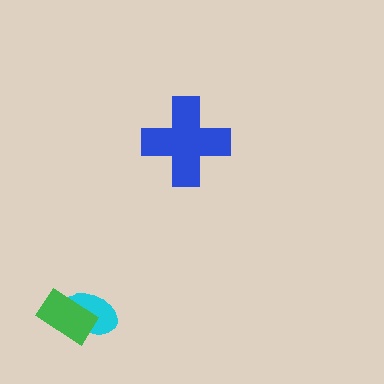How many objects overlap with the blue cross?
0 objects overlap with the blue cross.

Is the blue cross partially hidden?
No, no other shape covers it.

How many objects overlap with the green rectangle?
1 object overlaps with the green rectangle.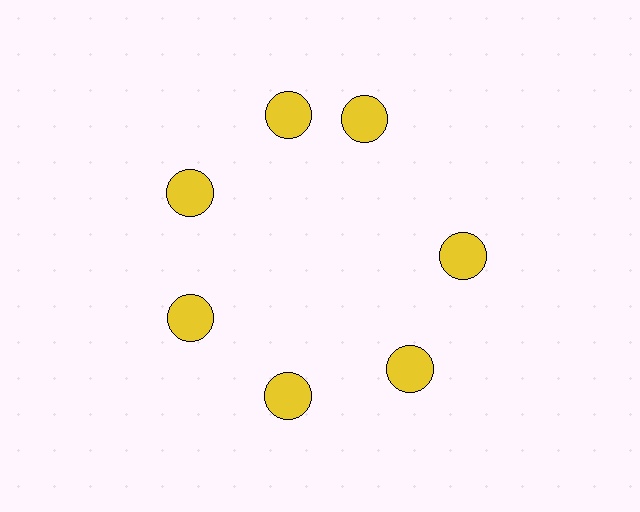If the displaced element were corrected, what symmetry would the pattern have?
It would have 7-fold rotational symmetry — the pattern would map onto itself every 51 degrees.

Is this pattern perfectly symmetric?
No. The 7 yellow circles are arranged in a ring, but one element near the 1 o'clock position is rotated out of alignment along the ring, breaking the 7-fold rotational symmetry.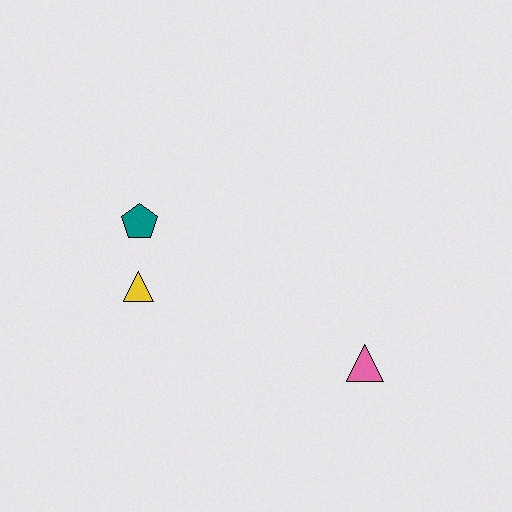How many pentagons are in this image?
There is 1 pentagon.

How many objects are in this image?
There are 3 objects.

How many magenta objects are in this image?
There are no magenta objects.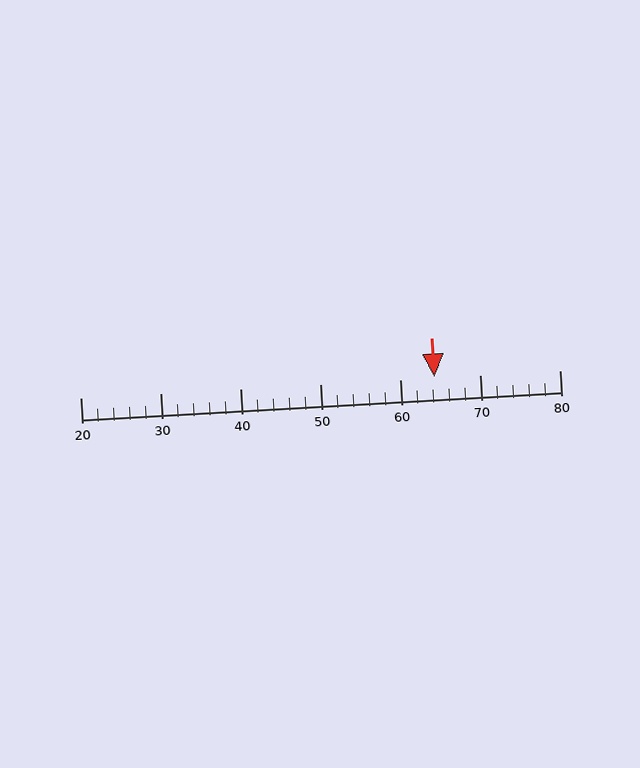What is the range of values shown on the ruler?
The ruler shows values from 20 to 80.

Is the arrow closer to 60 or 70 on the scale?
The arrow is closer to 60.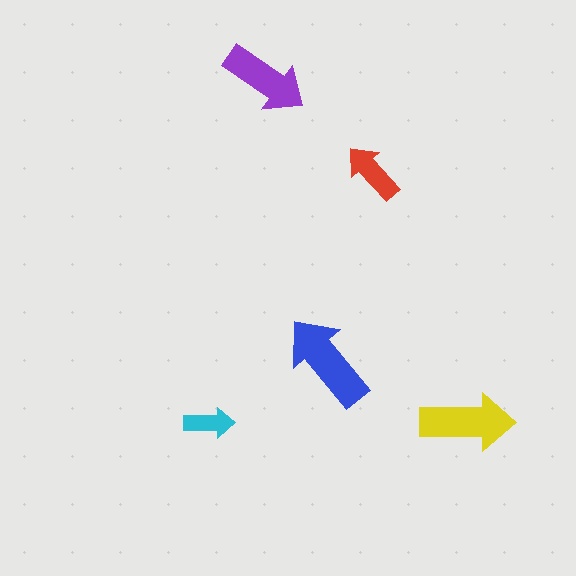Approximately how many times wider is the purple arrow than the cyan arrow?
About 1.5 times wider.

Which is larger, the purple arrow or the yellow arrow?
The yellow one.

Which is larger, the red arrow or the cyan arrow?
The red one.